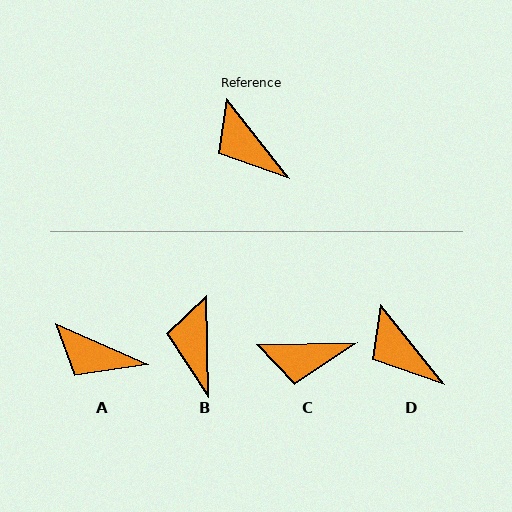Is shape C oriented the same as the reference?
No, it is off by about 52 degrees.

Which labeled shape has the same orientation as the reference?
D.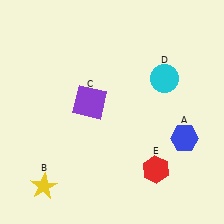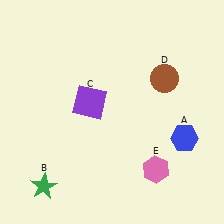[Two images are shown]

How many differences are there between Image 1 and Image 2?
There are 3 differences between the two images.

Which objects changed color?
B changed from yellow to green. D changed from cyan to brown. E changed from red to pink.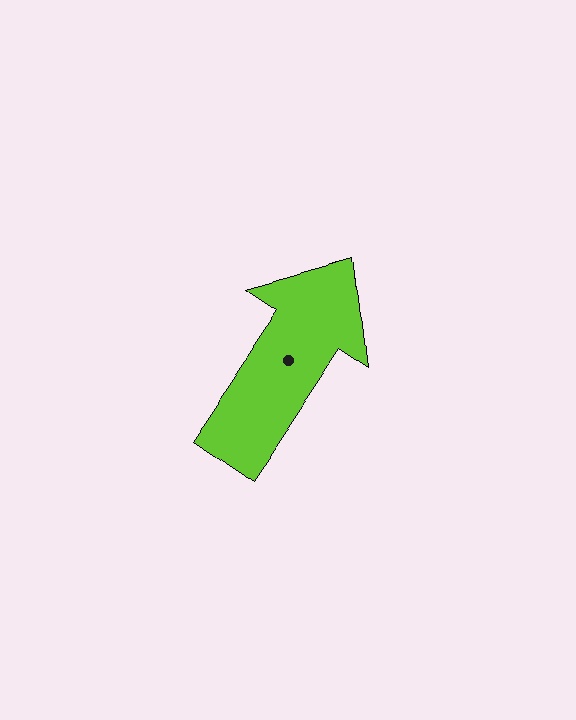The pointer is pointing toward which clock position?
Roughly 1 o'clock.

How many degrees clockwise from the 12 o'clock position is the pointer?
Approximately 34 degrees.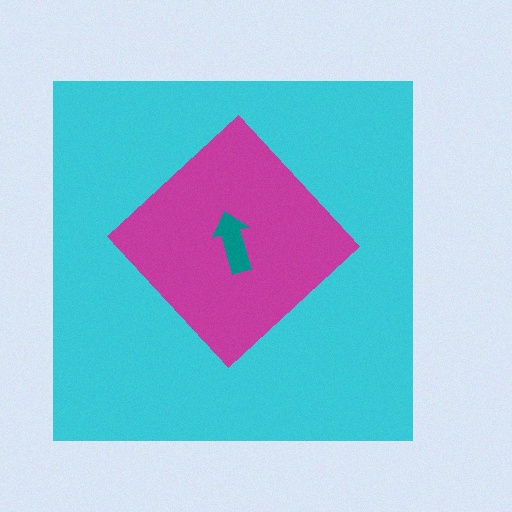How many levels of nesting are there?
3.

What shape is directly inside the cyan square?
The magenta diamond.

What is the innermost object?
The teal arrow.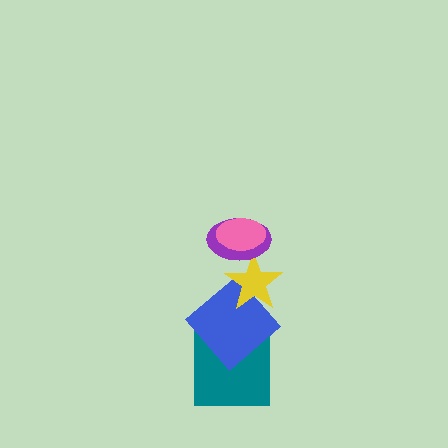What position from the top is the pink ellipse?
The pink ellipse is 1st from the top.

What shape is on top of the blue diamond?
The yellow star is on top of the blue diamond.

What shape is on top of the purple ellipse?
The pink ellipse is on top of the purple ellipse.